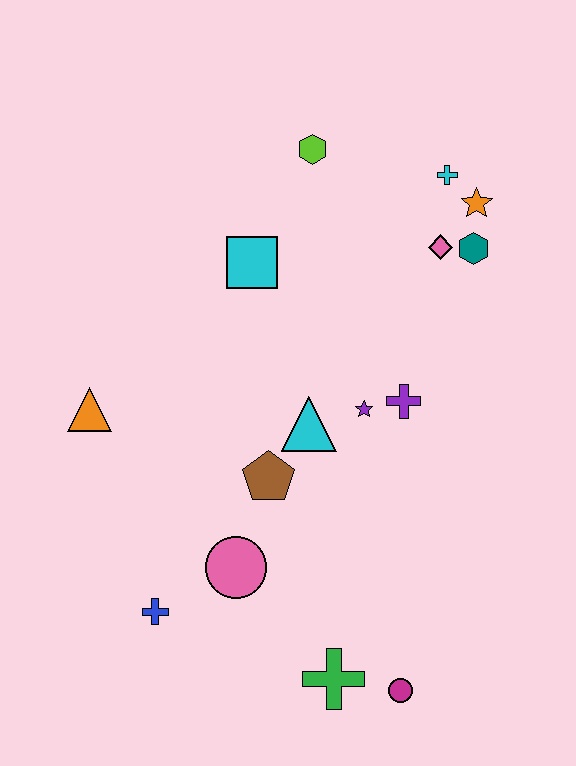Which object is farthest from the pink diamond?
The blue cross is farthest from the pink diamond.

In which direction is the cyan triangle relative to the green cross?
The cyan triangle is above the green cross.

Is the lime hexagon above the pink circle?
Yes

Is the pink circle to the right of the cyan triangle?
No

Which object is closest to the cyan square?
The lime hexagon is closest to the cyan square.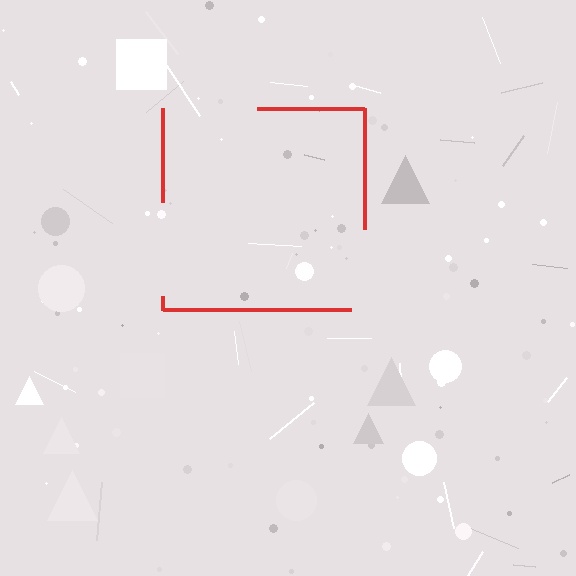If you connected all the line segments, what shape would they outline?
They would outline a square.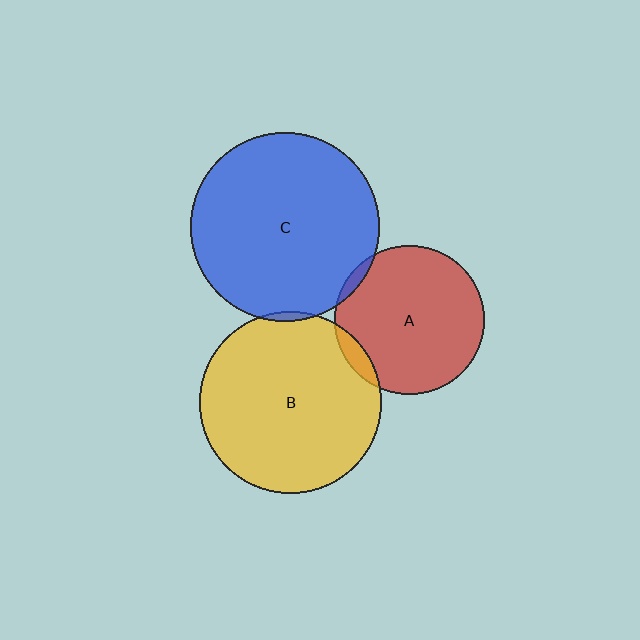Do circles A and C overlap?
Yes.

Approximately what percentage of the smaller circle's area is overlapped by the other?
Approximately 5%.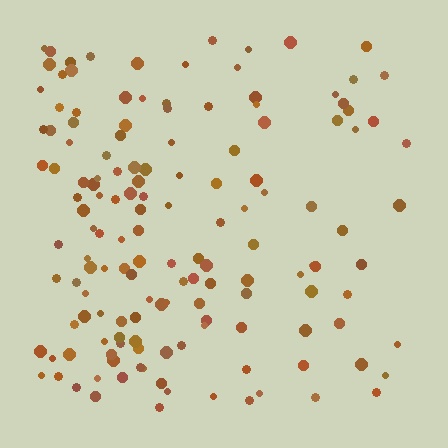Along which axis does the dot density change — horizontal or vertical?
Horizontal.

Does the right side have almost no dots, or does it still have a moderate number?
Still a moderate number, just noticeably fewer than the left.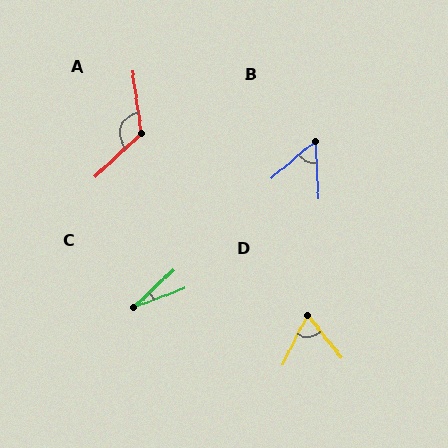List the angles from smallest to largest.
C (23°), B (52°), D (65°), A (125°).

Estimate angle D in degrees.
Approximately 65 degrees.